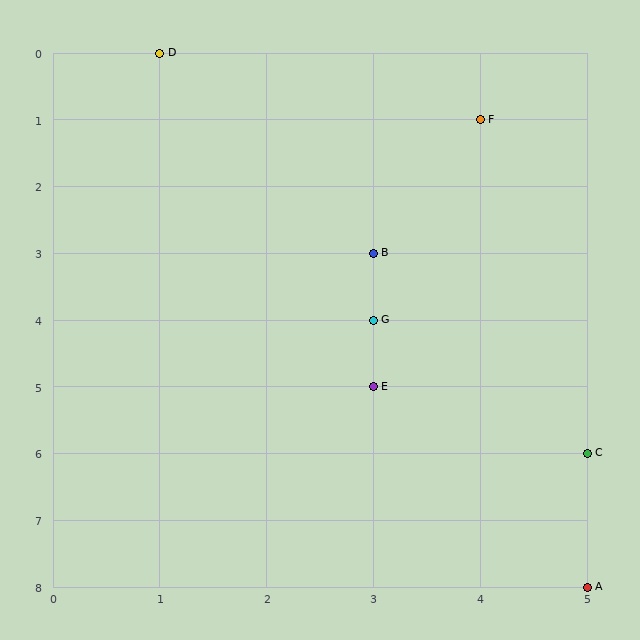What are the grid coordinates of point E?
Point E is at grid coordinates (3, 5).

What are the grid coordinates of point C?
Point C is at grid coordinates (5, 6).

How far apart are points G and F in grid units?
Points G and F are 1 column and 3 rows apart (about 3.2 grid units diagonally).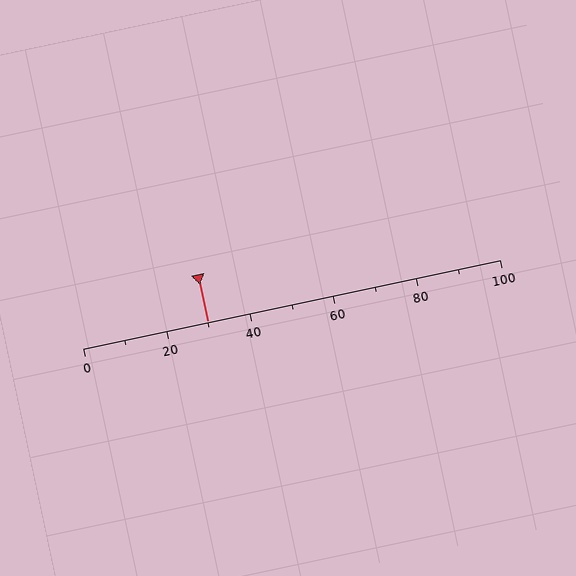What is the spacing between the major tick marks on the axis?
The major ticks are spaced 20 apart.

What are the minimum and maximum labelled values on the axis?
The axis runs from 0 to 100.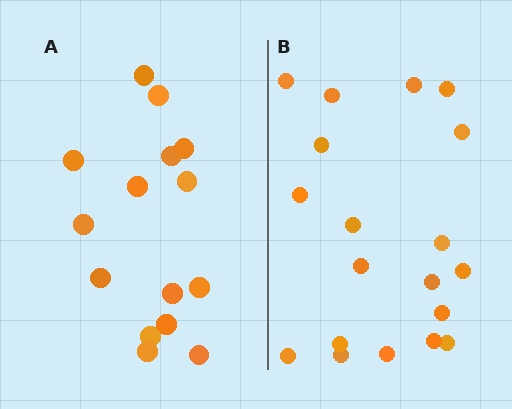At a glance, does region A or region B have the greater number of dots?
Region B (the right region) has more dots.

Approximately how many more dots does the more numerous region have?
Region B has about 4 more dots than region A.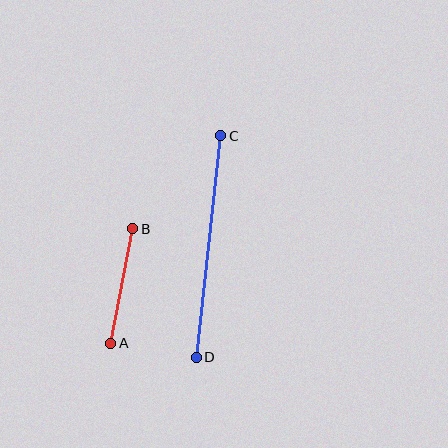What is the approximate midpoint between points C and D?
The midpoint is at approximately (208, 246) pixels.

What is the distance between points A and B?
The distance is approximately 117 pixels.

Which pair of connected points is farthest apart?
Points C and D are farthest apart.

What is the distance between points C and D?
The distance is approximately 223 pixels.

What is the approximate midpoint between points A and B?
The midpoint is at approximately (122, 286) pixels.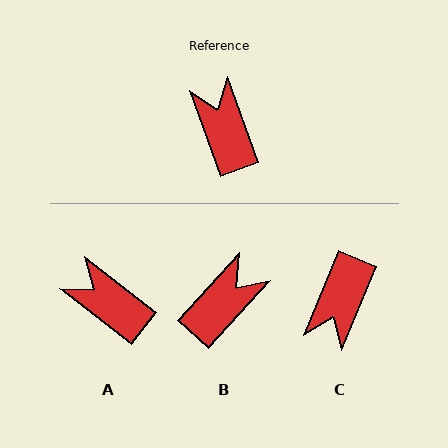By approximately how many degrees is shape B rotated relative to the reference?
Approximately 63 degrees clockwise.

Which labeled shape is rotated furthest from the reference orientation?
C, about 138 degrees away.